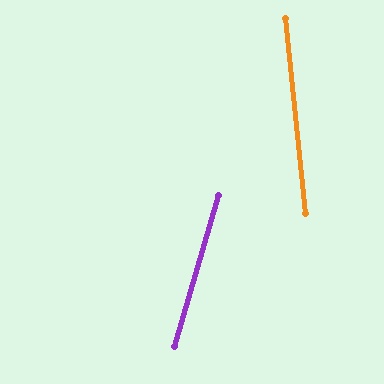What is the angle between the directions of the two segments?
Approximately 22 degrees.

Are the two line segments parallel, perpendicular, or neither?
Neither parallel nor perpendicular — they differ by about 22°.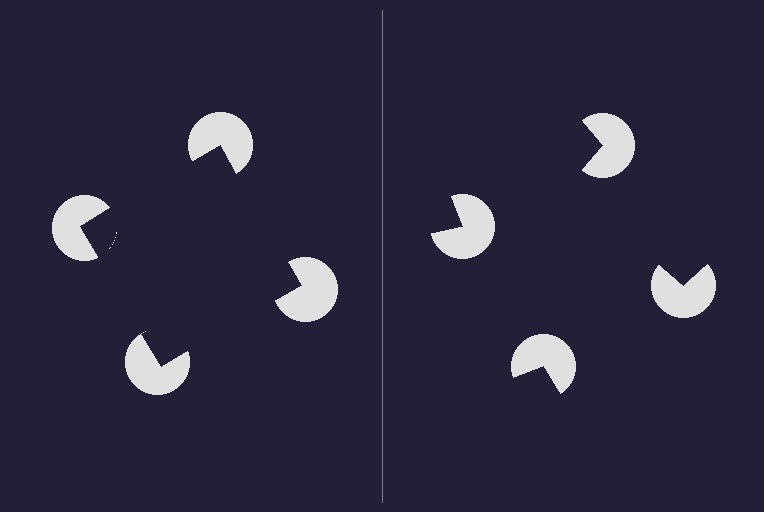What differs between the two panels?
The pac-man discs are positioned identically on both sides; only the wedge orientations differ. On the left they align to a square; on the right they are misaligned.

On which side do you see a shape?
An illusory square appears on the left side. On the right side the wedge cuts are rotated, so no coherent shape forms.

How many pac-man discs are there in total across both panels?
8 — 4 on each side.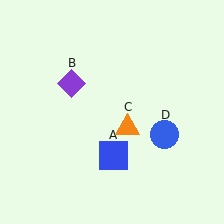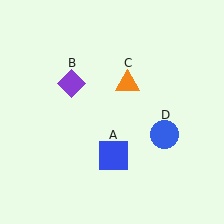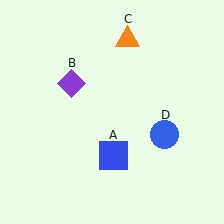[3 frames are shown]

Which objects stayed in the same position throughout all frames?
Blue square (object A) and purple diamond (object B) and blue circle (object D) remained stationary.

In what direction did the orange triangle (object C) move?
The orange triangle (object C) moved up.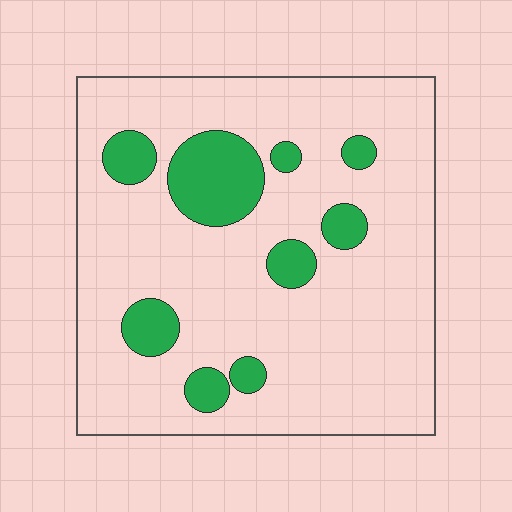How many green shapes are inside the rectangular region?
9.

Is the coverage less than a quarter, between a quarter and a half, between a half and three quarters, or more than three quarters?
Less than a quarter.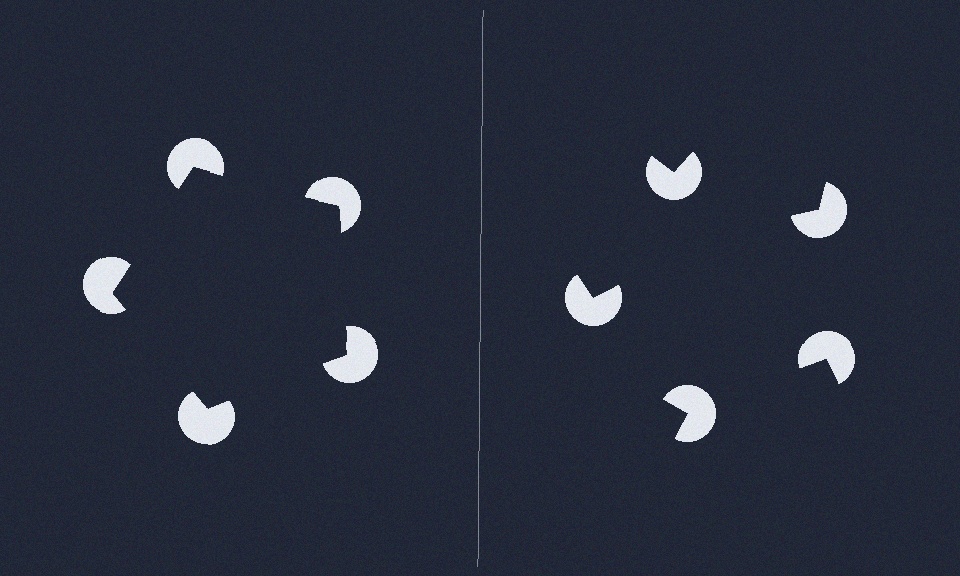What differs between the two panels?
The pac-man discs are positioned identically on both sides; only the wedge orientations differ. On the left they align to a pentagon; on the right they are misaligned.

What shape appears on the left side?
An illusory pentagon.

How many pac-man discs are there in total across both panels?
10 — 5 on each side.